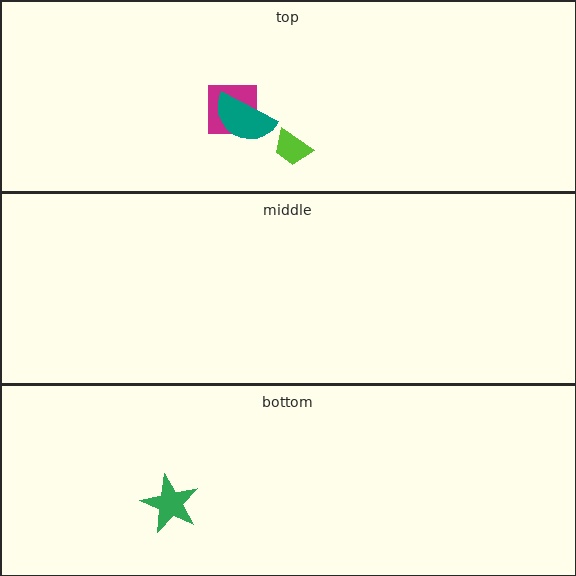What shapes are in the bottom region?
The green star.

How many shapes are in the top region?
3.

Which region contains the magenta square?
The top region.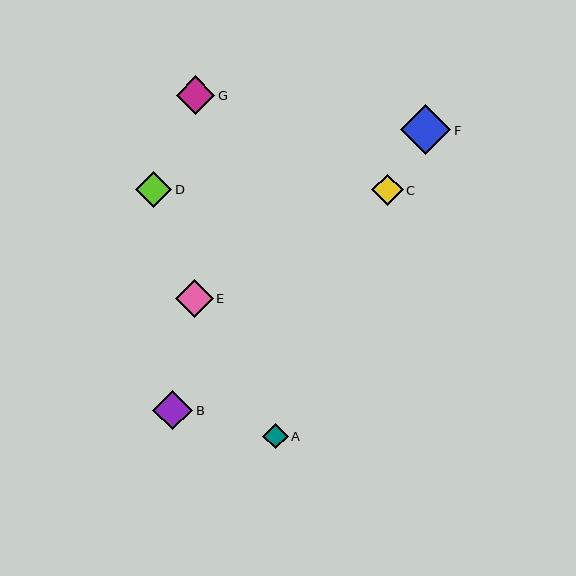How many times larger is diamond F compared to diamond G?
Diamond F is approximately 1.3 times the size of diamond G.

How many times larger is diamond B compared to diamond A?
Diamond B is approximately 1.6 times the size of diamond A.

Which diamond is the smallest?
Diamond A is the smallest with a size of approximately 25 pixels.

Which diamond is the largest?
Diamond F is the largest with a size of approximately 50 pixels.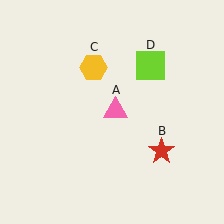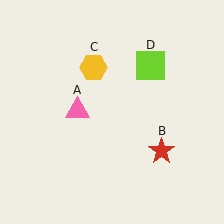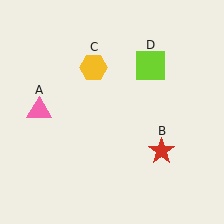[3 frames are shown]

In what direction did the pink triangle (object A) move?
The pink triangle (object A) moved left.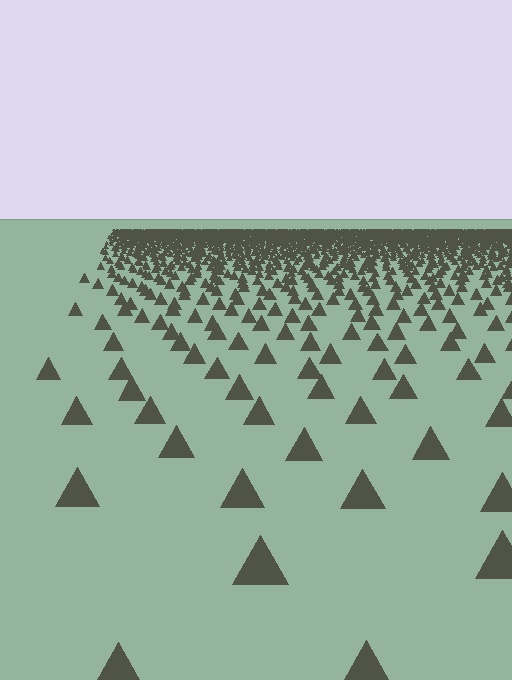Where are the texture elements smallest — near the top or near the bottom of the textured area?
Near the top.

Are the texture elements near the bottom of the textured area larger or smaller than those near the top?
Larger. Near the bottom, elements are closer to the viewer and appear at a bigger on-screen size.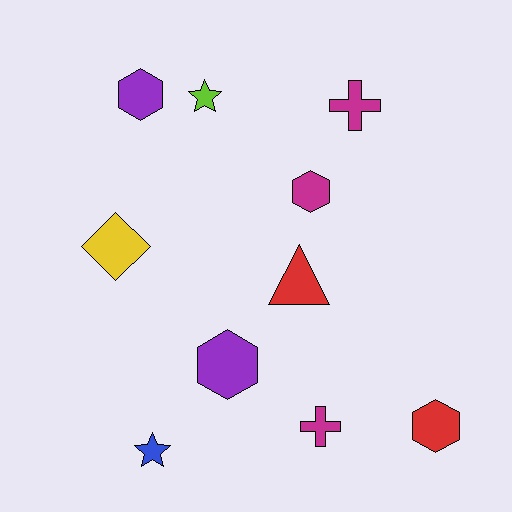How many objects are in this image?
There are 10 objects.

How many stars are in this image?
There are 2 stars.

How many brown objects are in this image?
There are no brown objects.